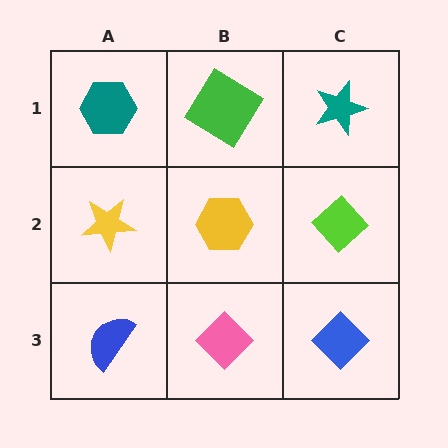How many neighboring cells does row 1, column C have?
2.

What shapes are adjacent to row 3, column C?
A lime diamond (row 2, column C), a pink diamond (row 3, column B).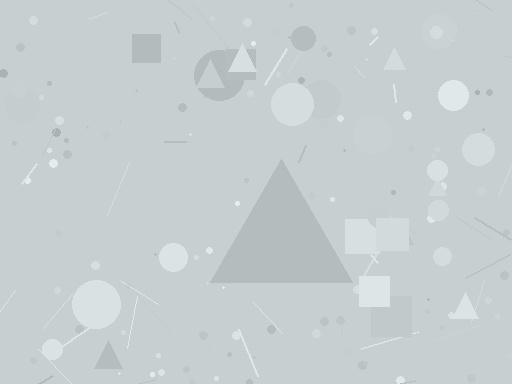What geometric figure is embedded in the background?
A triangle is embedded in the background.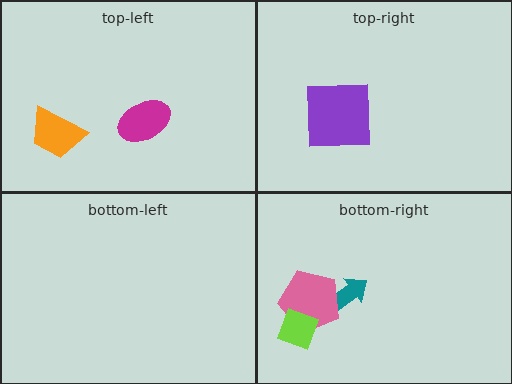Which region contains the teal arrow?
The bottom-right region.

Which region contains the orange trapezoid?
The top-left region.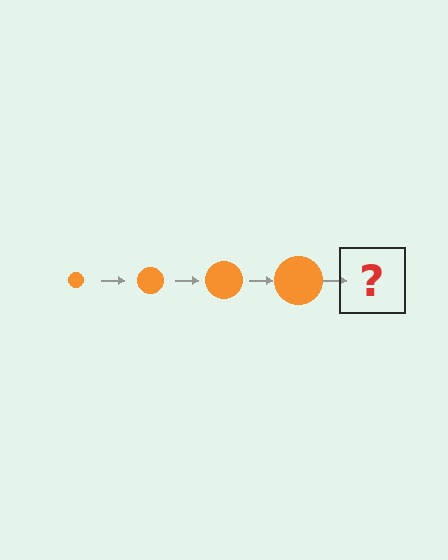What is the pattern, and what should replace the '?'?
The pattern is that the circle gets progressively larger each step. The '?' should be an orange circle, larger than the previous one.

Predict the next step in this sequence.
The next step is an orange circle, larger than the previous one.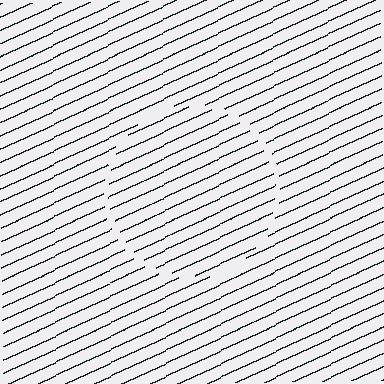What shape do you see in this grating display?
An illusory circle. The interior of the shape contains the same grating, shifted by half a period — the contour is defined by the phase discontinuity where line-ends from the inner and outer gratings abut.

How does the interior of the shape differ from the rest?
The interior of the shape contains the same grating, shifted by half a period — the contour is defined by the phase discontinuity where line-ends from the inner and outer gratings abut.